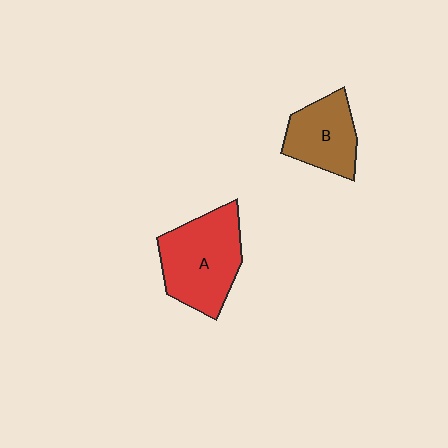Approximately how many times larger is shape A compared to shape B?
Approximately 1.5 times.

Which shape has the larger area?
Shape A (red).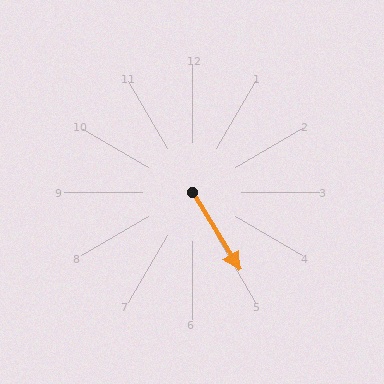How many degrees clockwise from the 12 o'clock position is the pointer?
Approximately 149 degrees.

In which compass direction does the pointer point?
Southeast.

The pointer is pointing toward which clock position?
Roughly 5 o'clock.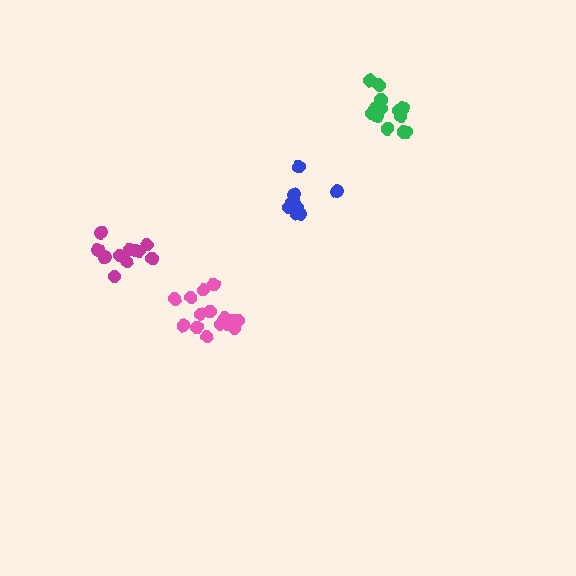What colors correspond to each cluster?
The clusters are colored: magenta, green, blue, pink.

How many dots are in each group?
Group 1: 11 dots, Group 2: 13 dots, Group 3: 10 dots, Group 4: 16 dots (50 total).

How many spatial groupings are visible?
There are 4 spatial groupings.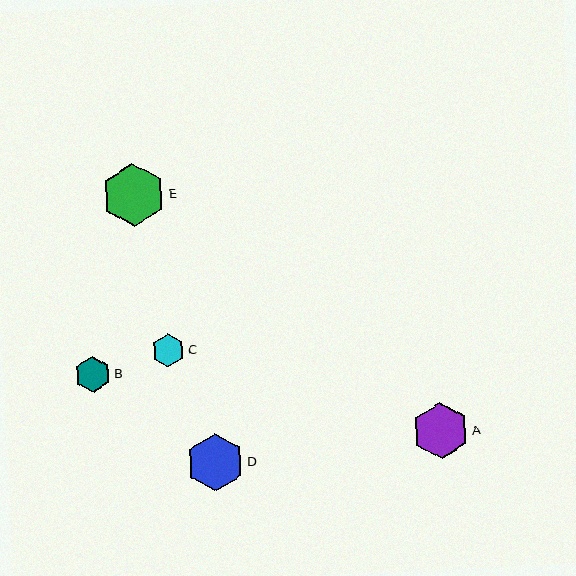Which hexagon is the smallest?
Hexagon C is the smallest with a size of approximately 33 pixels.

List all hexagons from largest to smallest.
From largest to smallest: E, D, A, B, C.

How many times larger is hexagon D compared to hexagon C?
Hexagon D is approximately 1.7 times the size of hexagon C.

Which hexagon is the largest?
Hexagon E is the largest with a size of approximately 64 pixels.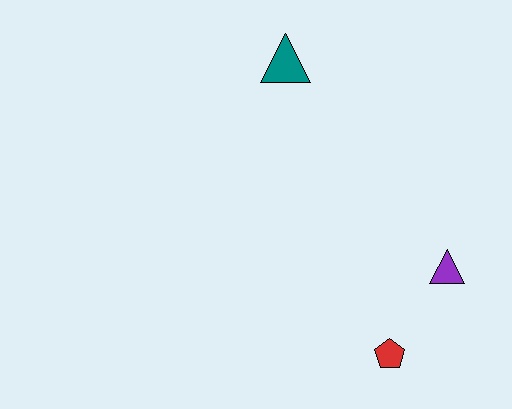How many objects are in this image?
There are 3 objects.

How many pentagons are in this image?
There is 1 pentagon.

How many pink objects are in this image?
There are no pink objects.